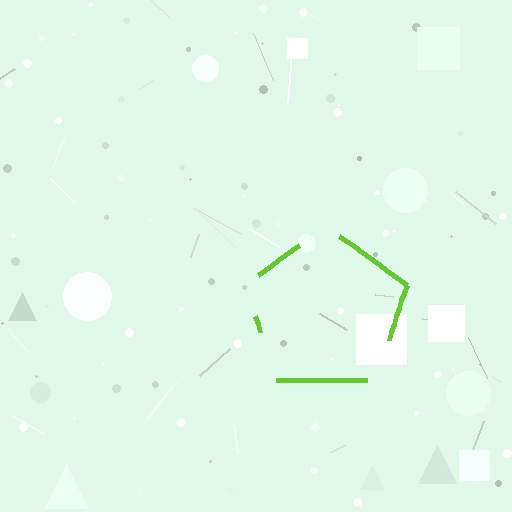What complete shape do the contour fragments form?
The contour fragments form a pentagon.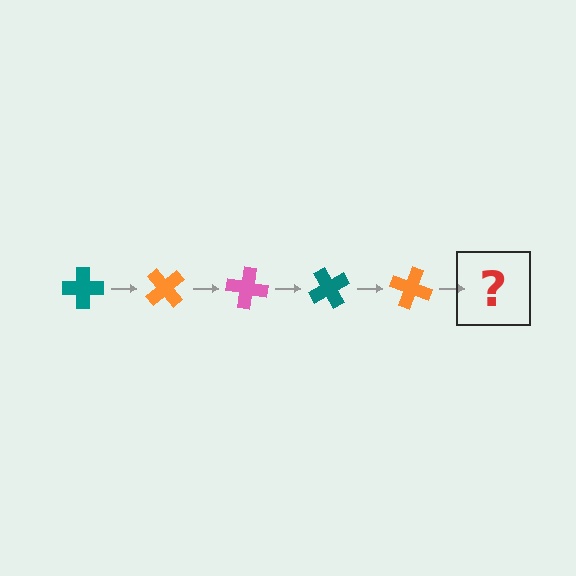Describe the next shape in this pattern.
It should be a pink cross, rotated 250 degrees from the start.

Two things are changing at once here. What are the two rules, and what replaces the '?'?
The two rules are that it rotates 50 degrees each step and the color cycles through teal, orange, and pink. The '?' should be a pink cross, rotated 250 degrees from the start.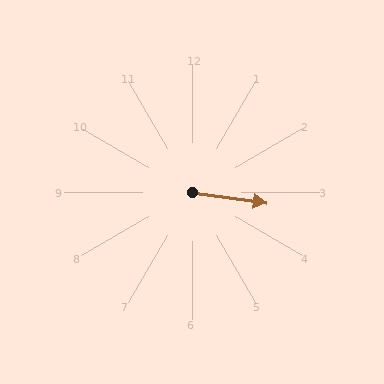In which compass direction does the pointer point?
East.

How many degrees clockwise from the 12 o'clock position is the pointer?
Approximately 98 degrees.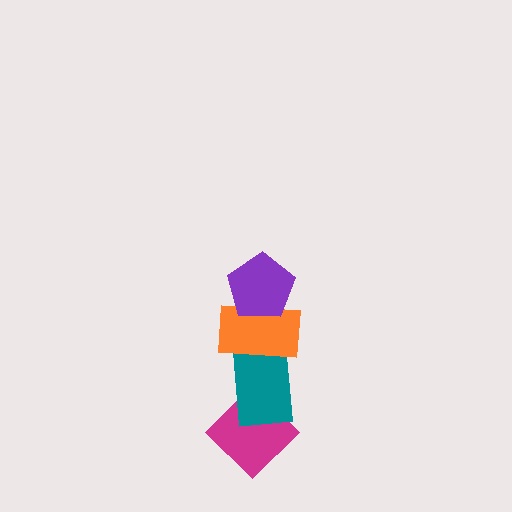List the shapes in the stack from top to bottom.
From top to bottom: the purple pentagon, the orange rectangle, the teal rectangle, the magenta diamond.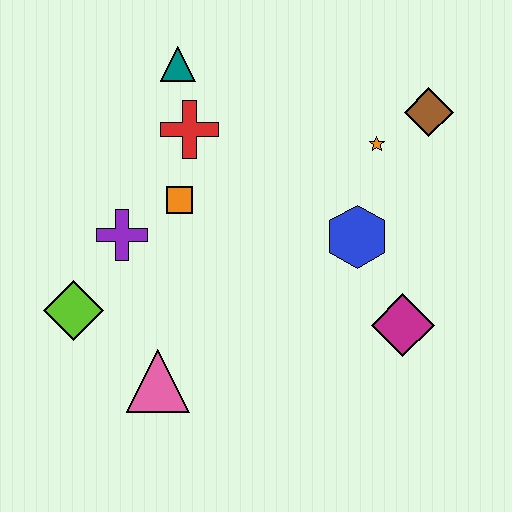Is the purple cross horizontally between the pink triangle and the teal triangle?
No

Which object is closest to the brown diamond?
The orange star is closest to the brown diamond.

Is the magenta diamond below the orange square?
Yes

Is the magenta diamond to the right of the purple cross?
Yes